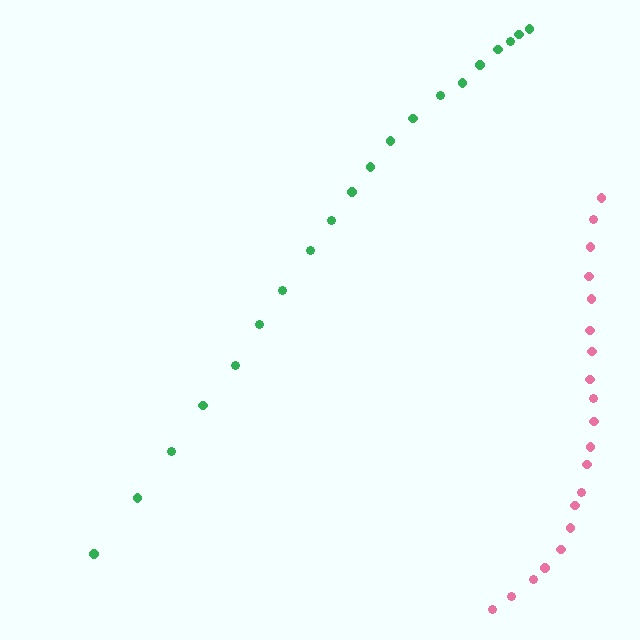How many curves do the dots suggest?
There are 2 distinct paths.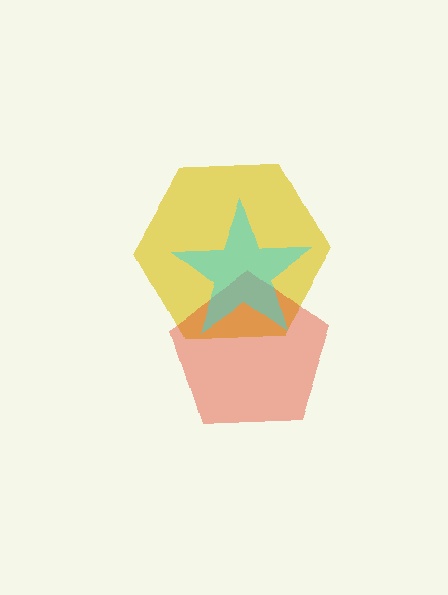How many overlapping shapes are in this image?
There are 3 overlapping shapes in the image.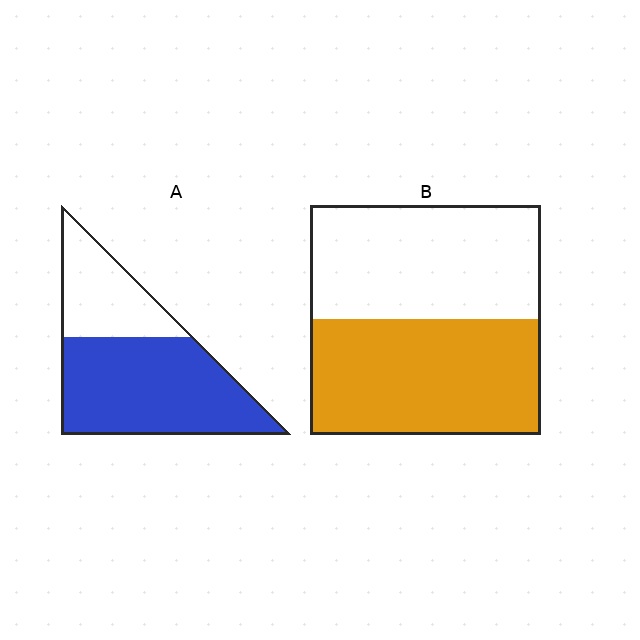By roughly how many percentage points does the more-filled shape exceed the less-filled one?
By roughly 15 percentage points (A over B).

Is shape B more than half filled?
Roughly half.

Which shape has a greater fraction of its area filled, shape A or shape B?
Shape A.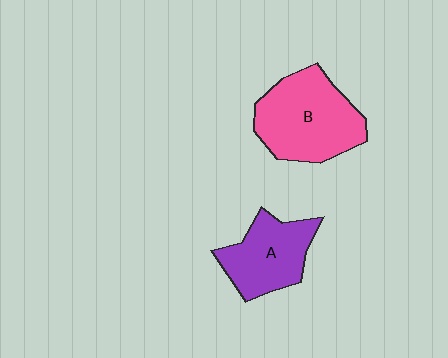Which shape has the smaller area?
Shape A (purple).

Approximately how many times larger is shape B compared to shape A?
Approximately 1.4 times.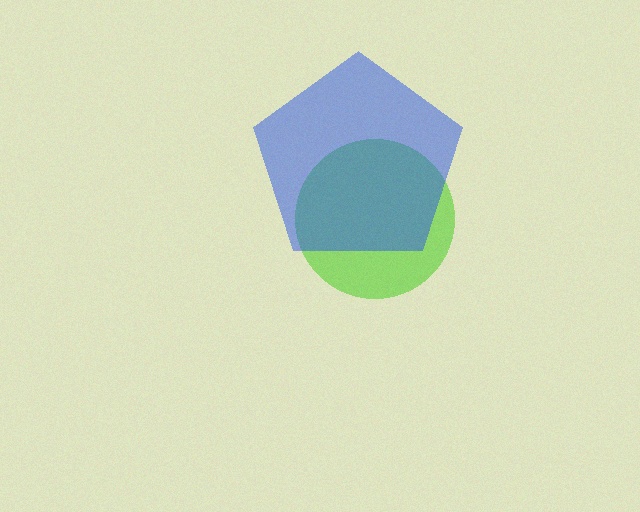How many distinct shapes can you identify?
There are 2 distinct shapes: a lime circle, a blue pentagon.